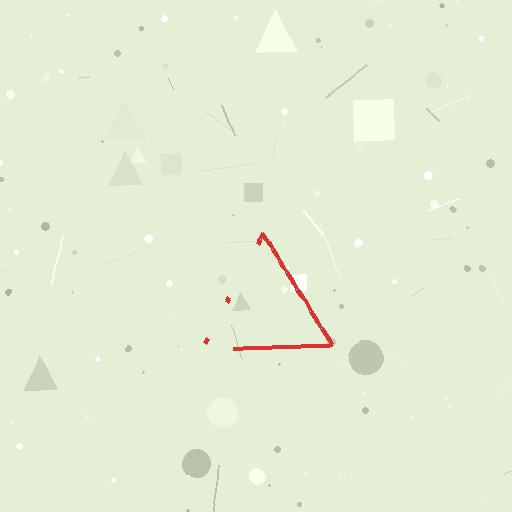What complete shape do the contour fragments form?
The contour fragments form a triangle.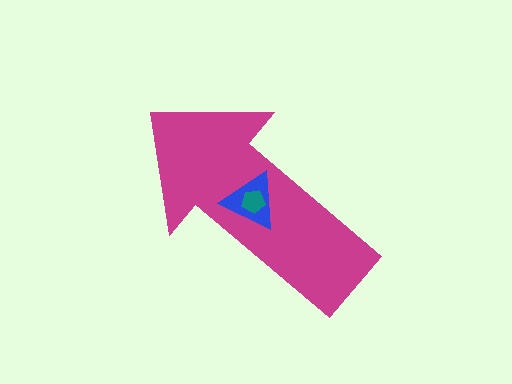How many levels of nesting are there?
3.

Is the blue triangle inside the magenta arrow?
Yes.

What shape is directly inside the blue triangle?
The teal pentagon.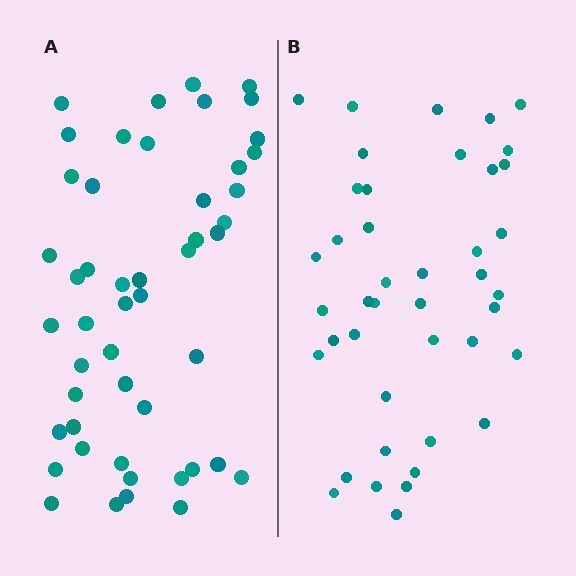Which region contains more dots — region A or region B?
Region A (the left region) has more dots.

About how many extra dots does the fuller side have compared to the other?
Region A has roughly 8 or so more dots than region B.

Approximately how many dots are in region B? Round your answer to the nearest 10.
About 40 dots. (The exact count is 42, which rounds to 40.)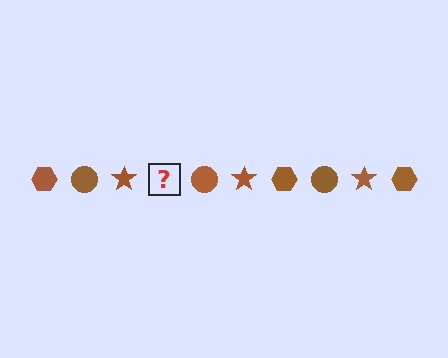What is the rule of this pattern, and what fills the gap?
The rule is that the pattern cycles through hexagon, circle, star shapes in brown. The gap should be filled with a brown hexagon.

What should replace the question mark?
The question mark should be replaced with a brown hexagon.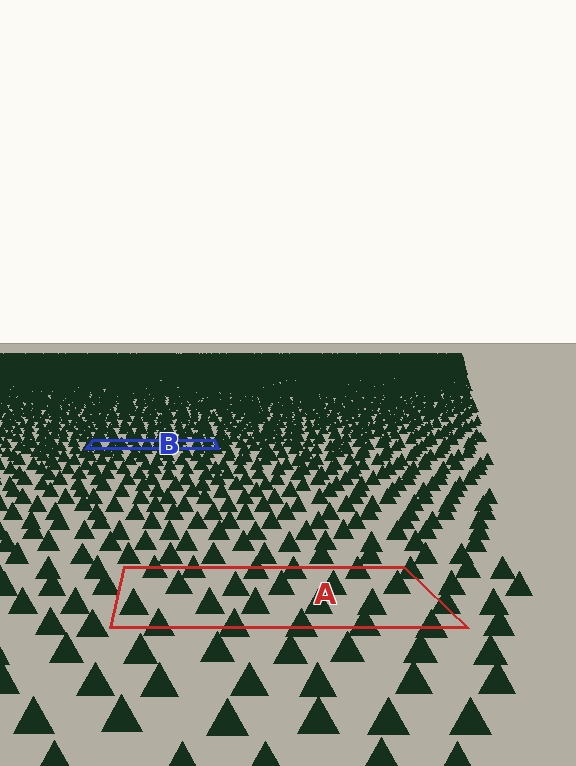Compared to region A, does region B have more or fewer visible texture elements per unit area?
Region B has more texture elements per unit area — they are packed more densely because it is farther away.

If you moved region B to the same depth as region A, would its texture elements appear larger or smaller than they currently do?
They would appear larger. At a closer depth, the same texture elements are projected at a bigger on-screen size.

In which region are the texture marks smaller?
The texture marks are smaller in region B, because it is farther away.